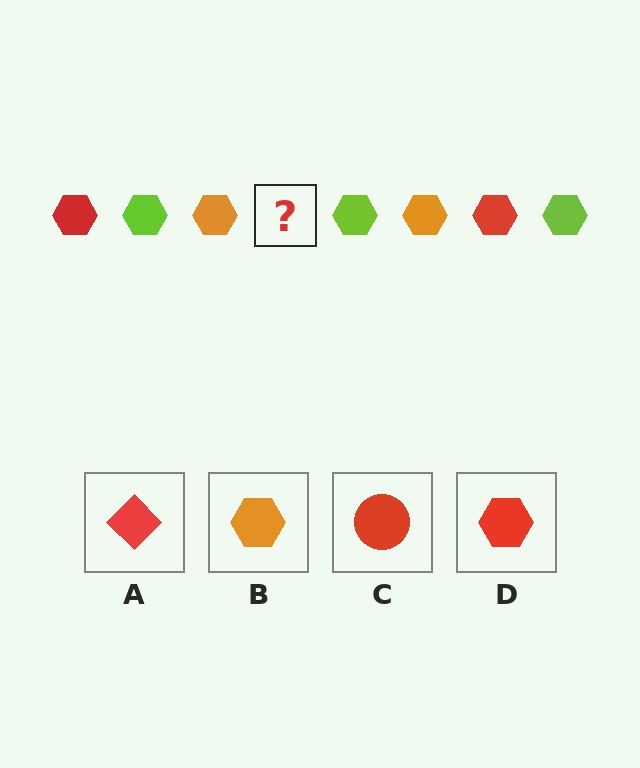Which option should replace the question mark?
Option D.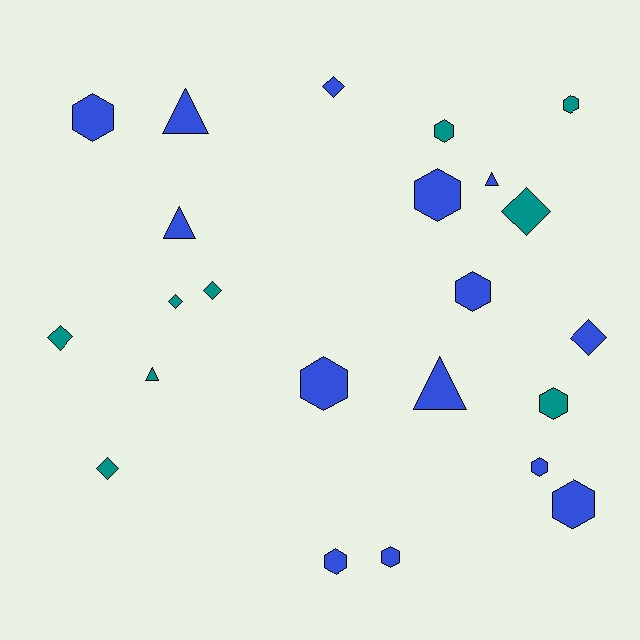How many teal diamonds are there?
There are 5 teal diamonds.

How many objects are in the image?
There are 23 objects.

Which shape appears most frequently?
Hexagon, with 11 objects.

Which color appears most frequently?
Blue, with 14 objects.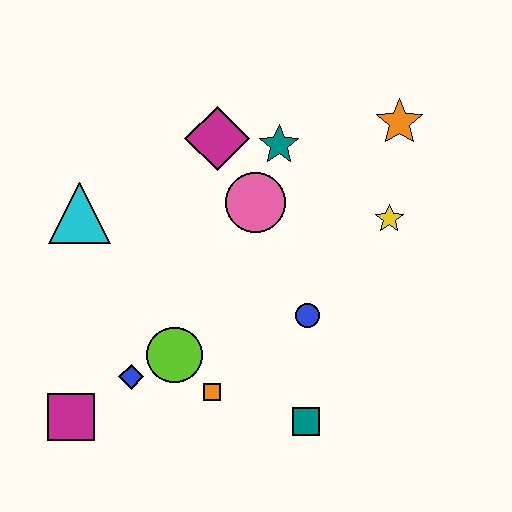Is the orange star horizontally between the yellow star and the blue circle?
No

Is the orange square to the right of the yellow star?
No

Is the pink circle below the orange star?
Yes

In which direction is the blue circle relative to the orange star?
The blue circle is below the orange star.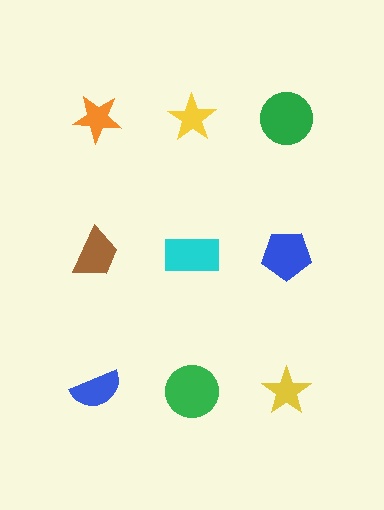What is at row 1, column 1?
An orange star.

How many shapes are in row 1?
3 shapes.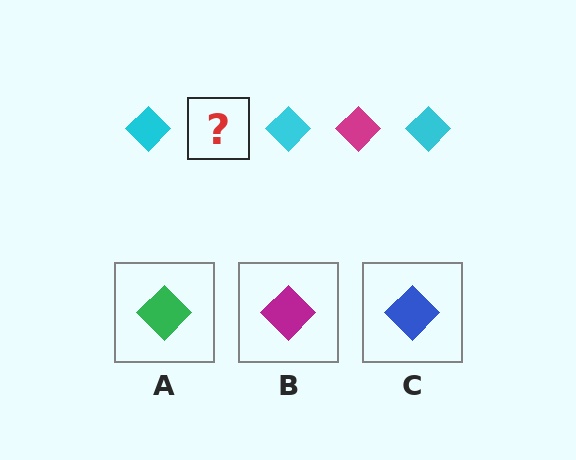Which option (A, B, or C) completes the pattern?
B.